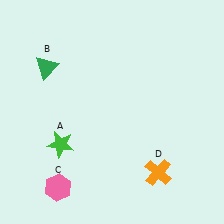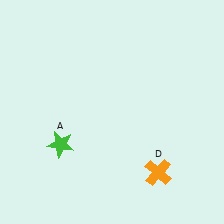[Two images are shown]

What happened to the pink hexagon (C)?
The pink hexagon (C) was removed in Image 2. It was in the bottom-left area of Image 1.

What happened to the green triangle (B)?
The green triangle (B) was removed in Image 2. It was in the top-left area of Image 1.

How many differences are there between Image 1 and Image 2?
There are 2 differences between the two images.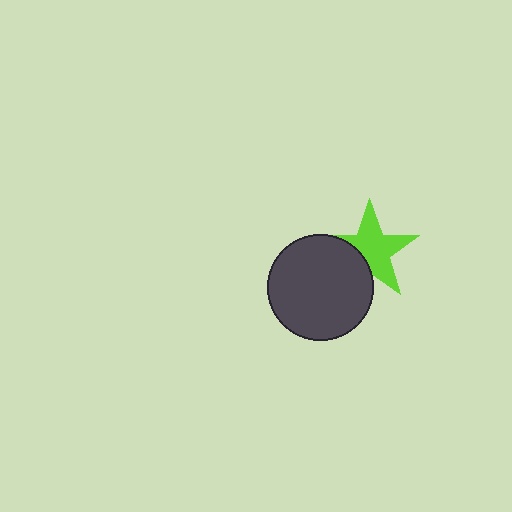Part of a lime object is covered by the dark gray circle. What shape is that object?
It is a star.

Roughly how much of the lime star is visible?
Most of it is visible (roughly 69%).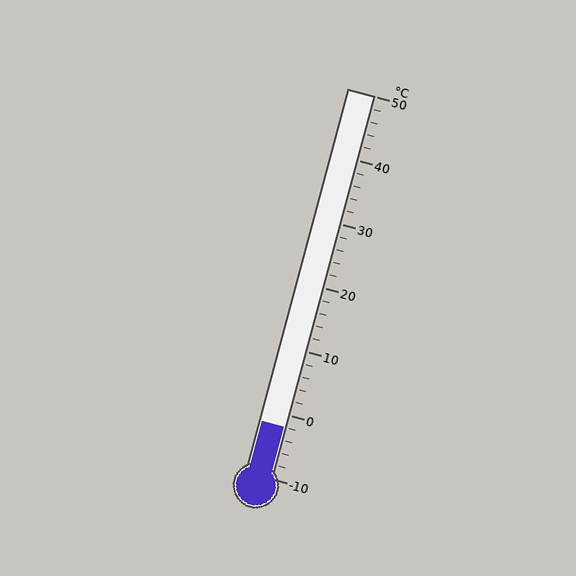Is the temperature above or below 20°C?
The temperature is below 20°C.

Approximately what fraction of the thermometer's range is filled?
The thermometer is filled to approximately 15% of its range.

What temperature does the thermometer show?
The thermometer shows approximately -2°C.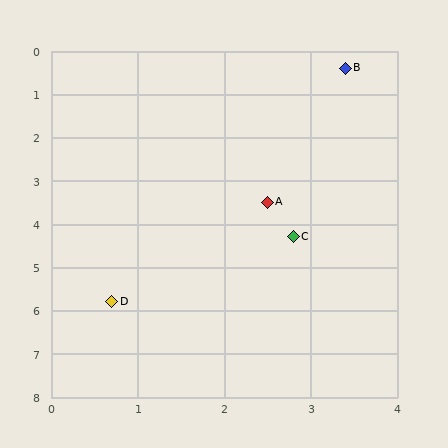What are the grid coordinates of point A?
Point A is at approximately (2.5, 3.5).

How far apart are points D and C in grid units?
Points D and C are about 2.6 grid units apart.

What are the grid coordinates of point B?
Point B is at approximately (3.4, 0.4).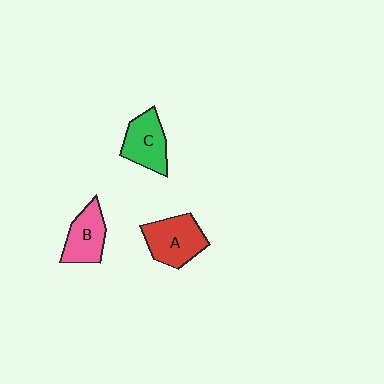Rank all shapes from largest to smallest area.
From largest to smallest: A (red), C (green), B (pink).